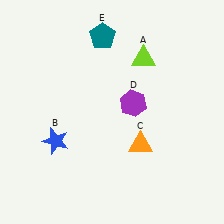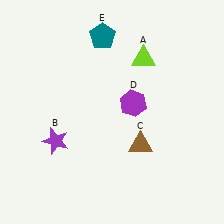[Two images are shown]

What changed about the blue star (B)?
In Image 1, B is blue. In Image 2, it changed to purple.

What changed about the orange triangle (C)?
In Image 1, C is orange. In Image 2, it changed to brown.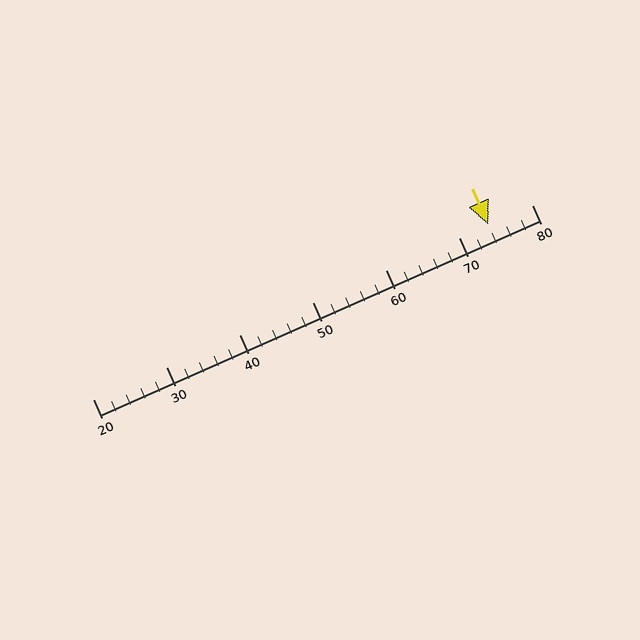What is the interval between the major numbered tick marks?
The major tick marks are spaced 10 units apart.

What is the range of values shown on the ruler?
The ruler shows values from 20 to 80.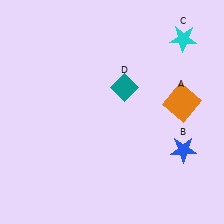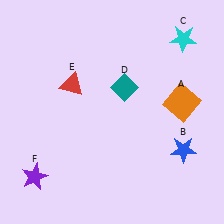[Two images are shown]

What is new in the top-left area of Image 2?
A red triangle (E) was added in the top-left area of Image 2.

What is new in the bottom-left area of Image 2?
A purple star (F) was added in the bottom-left area of Image 2.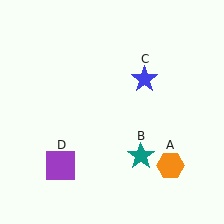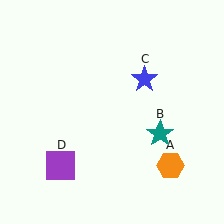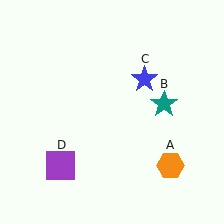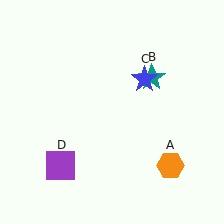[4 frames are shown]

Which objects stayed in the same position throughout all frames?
Orange hexagon (object A) and blue star (object C) and purple square (object D) remained stationary.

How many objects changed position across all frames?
1 object changed position: teal star (object B).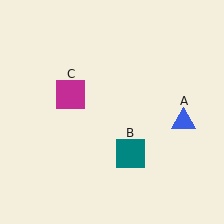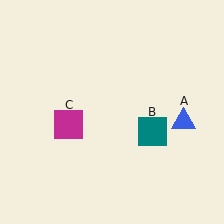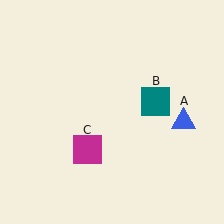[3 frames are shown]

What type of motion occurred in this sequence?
The teal square (object B), magenta square (object C) rotated counterclockwise around the center of the scene.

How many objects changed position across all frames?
2 objects changed position: teal square (object B), magenta square (object C).